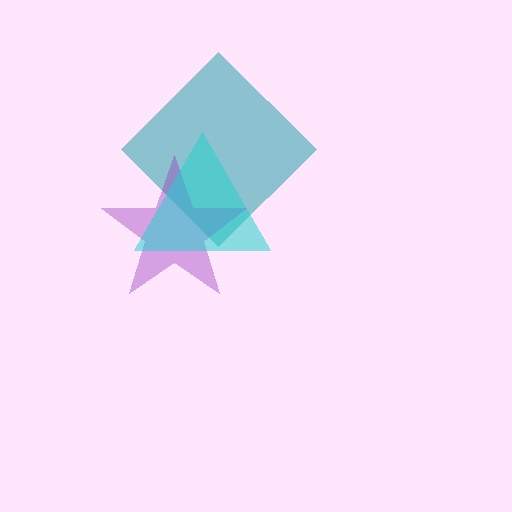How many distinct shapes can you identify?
There are 3 distinct shapes: a teal diamond, a purple star, a cyan triangle.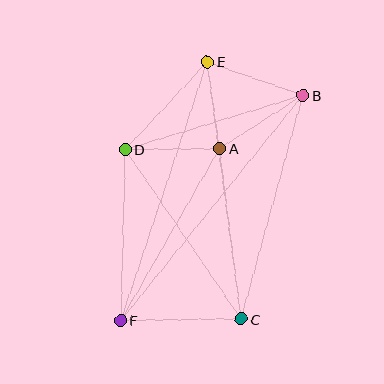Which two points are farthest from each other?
Points B and F are farthest from each other.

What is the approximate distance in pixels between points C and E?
The distance between C and E is approximately 260 pixels.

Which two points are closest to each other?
Points A and E are closest to each other.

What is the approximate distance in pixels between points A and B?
The distance between A and B is approximately 99 pixels.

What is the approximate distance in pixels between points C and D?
The distance between C and D is approximately 206 pixels.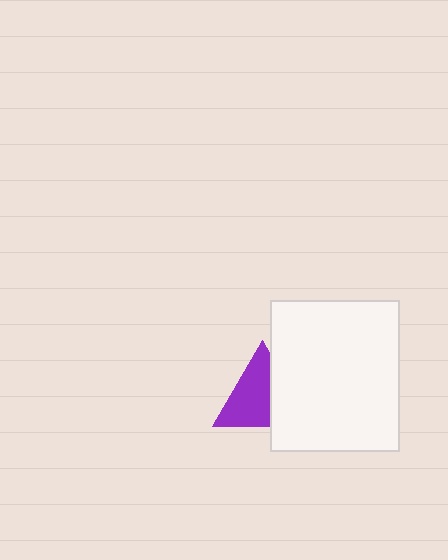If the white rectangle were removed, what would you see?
You would see the complete purple triangle.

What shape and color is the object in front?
The object in front is a white rectangle.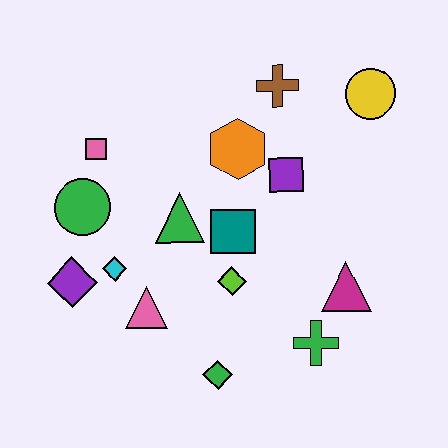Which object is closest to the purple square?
The orange hexagon is closest to the purple square.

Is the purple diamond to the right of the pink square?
No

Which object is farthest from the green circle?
The yellow circle is farthest from the green circle.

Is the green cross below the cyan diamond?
Yes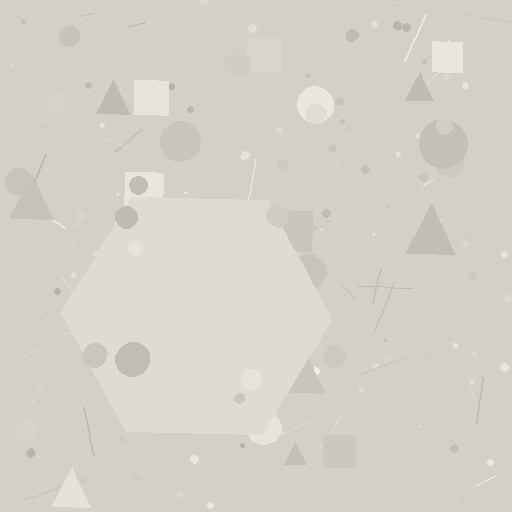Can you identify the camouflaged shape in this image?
The camouflaged shape is a hexagon.